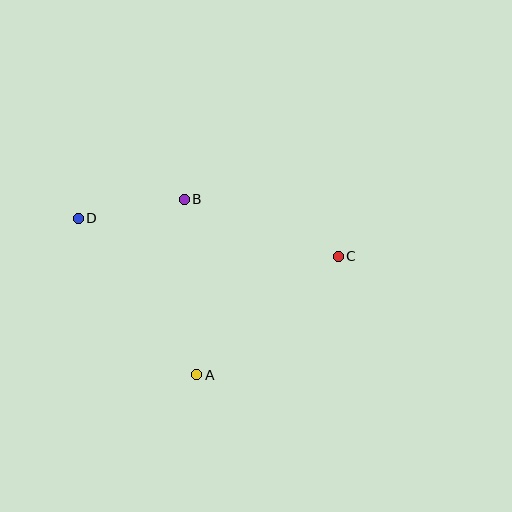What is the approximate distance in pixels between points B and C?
The distance between B and C is approximately 164 pixels.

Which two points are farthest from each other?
Points C and D are farthest from each other.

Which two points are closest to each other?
Points B and D are closest to each other.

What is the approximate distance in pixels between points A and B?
The distance between A and B is approximately 176 pixels.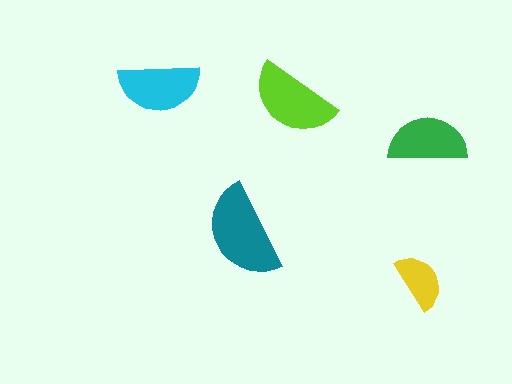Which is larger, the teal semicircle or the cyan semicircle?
The teal one.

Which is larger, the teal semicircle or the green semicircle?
The teal one.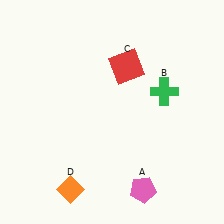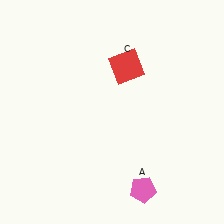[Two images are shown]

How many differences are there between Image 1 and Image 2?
There are 2 differences between the two images.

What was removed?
The orange diamond (D), the green cross (B) were removed in Image 2.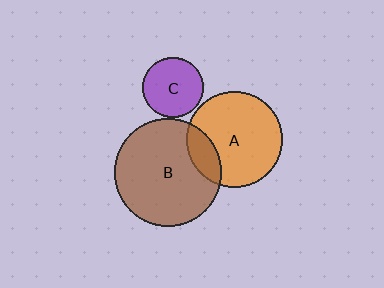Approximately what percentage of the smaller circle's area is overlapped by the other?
Approximately 20%.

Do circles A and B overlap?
Yes.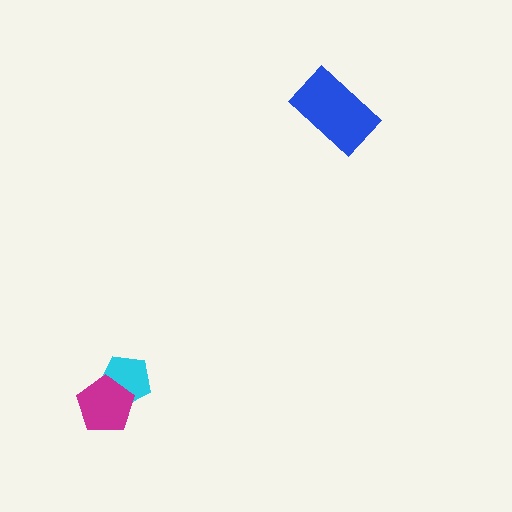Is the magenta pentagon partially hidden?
No, no other shape covers it.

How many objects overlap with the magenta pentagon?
1 object overlaps with the magenta pentagon.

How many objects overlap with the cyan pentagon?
1 object overlaps with the cyan pentagon.